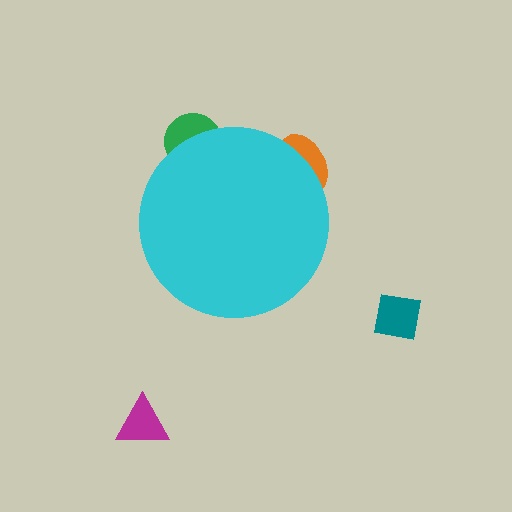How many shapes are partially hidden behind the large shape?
2 shapes are partially hidden.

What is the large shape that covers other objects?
A cyan circle.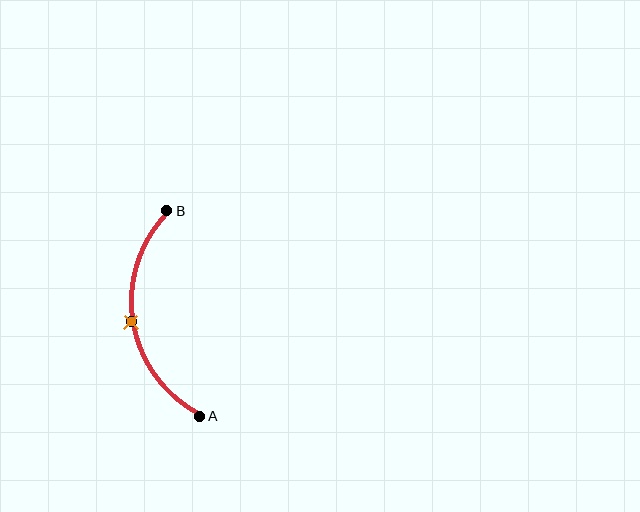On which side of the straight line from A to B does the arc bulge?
The arc bulges to the left of the straight line connecting A and B.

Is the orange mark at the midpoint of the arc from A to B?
Yes. The orange mark lies on the arc at equal arc-length from both A and B — it is the arc midpoint.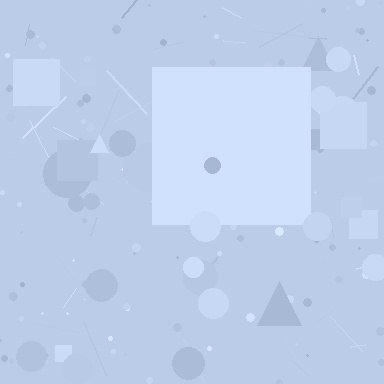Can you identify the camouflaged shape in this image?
The camouflaged shape is a square.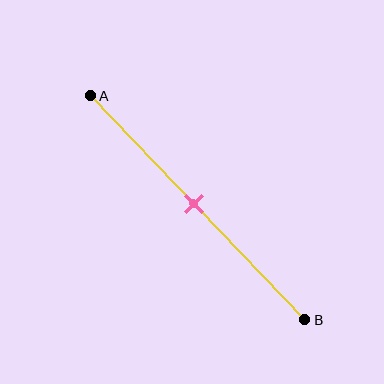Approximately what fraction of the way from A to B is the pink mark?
The pink mark is approximately 50% of the way from A to B.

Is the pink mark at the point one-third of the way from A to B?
No, the mark is at about 50% from A, not at the 33% one-third point.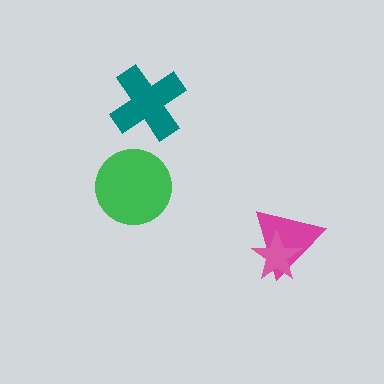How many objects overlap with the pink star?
1 object overlaps with the pink star.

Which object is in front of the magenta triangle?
The pink star is in front of the magenta triangle.